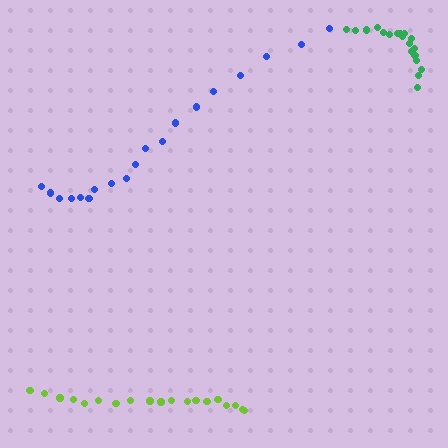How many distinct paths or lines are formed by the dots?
There are 3 distinct paths.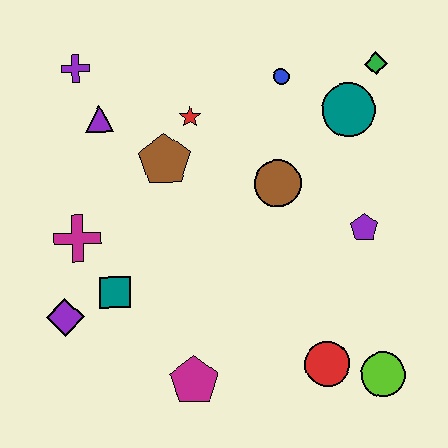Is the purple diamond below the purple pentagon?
Yes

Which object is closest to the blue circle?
The teal circle is closest to the blue circle.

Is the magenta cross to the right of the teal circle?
No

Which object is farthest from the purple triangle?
The lime circle is farthest from the purple triangle.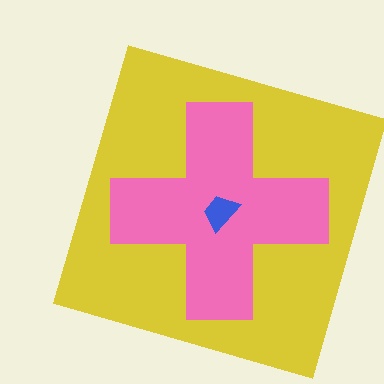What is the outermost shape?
The yellow square.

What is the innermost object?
The blue trapezoid.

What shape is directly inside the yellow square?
The pink cross.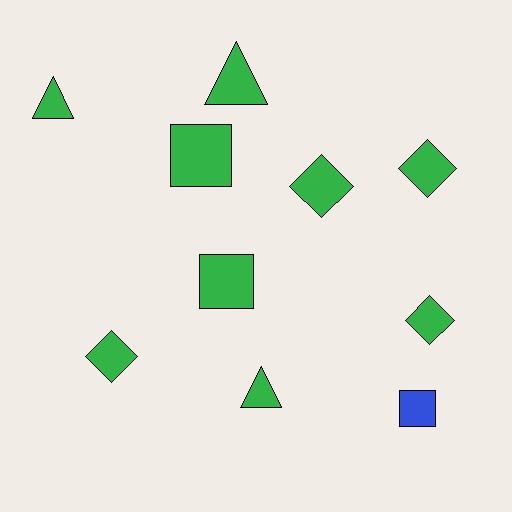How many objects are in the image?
There are 10 objects.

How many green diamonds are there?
There are 4 green diamonds.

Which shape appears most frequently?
Diamond, with 4 objects.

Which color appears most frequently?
Green, with 9 objects.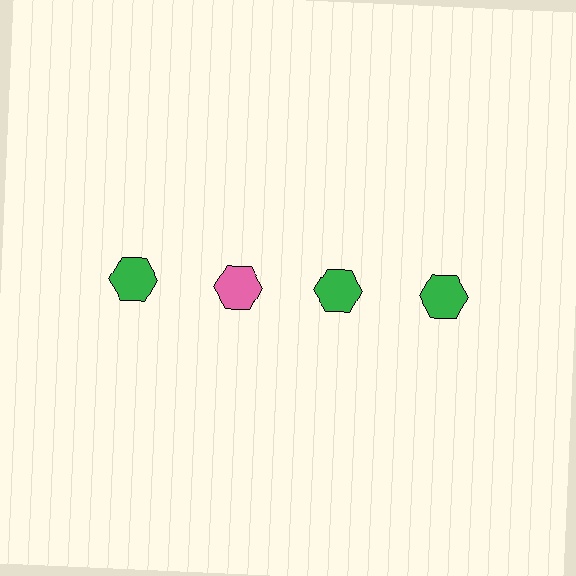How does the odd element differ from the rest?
It has a different color: pink instead of green.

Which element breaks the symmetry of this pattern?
The pink hexagon in the top row, second from left column breaks the symmetry. All other shapes are green hexagons.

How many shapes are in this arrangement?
There are 4 shapes arranged in a grid pattern.